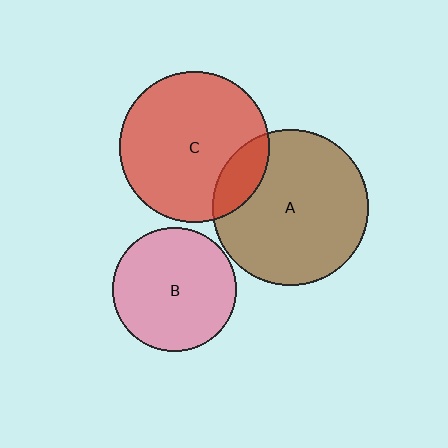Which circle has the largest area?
Circle A (brown).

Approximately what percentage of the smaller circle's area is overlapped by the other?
Approximately 15%.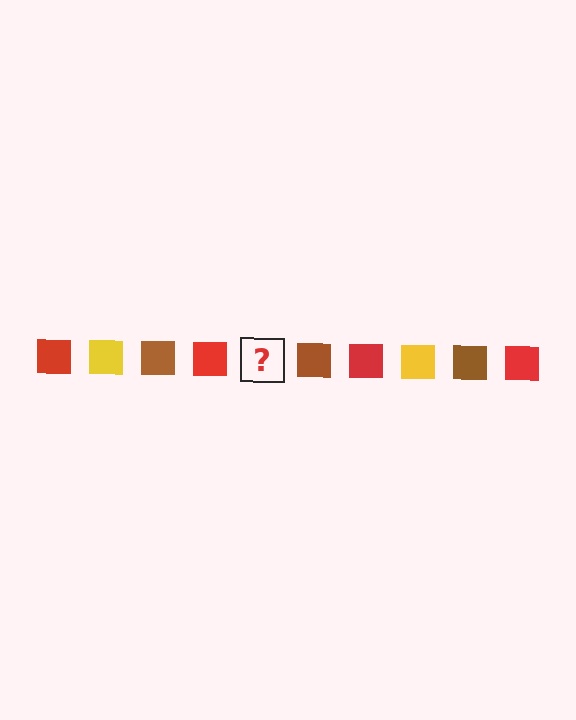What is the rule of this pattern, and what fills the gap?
The rule is that the pattern cycles through red, yellow, brown squares. The gap should be filled with a yellow square.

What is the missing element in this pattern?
The missing element is a yellow square.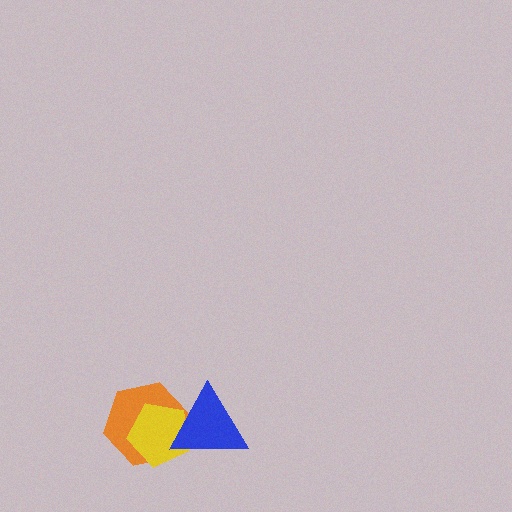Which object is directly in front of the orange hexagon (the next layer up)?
The yellow pentagon is directly in front of the orange hexagon.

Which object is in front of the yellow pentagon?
The blue triangle is in front of the yellow pentagon.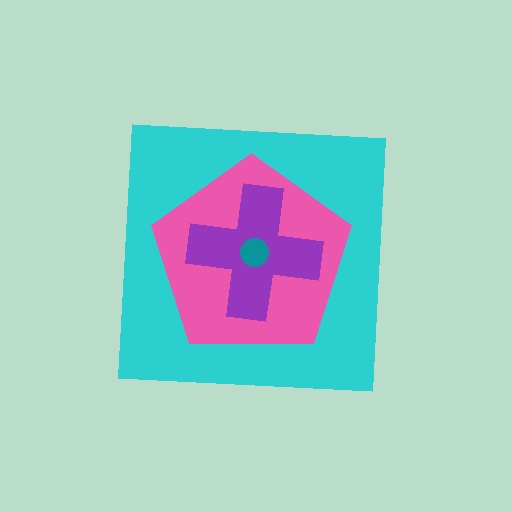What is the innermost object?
The teal circle.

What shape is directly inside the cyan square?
The pink pentagon.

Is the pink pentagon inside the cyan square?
Yes.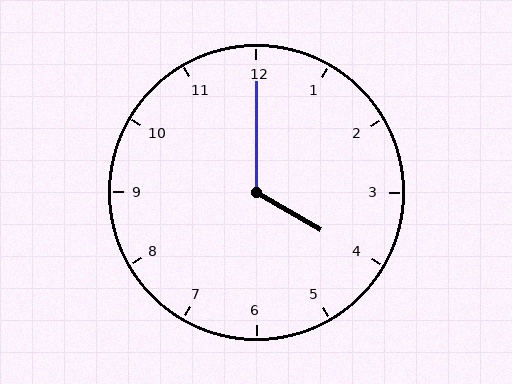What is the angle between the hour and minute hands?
Approximately 120 degrees.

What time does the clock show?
4:00.